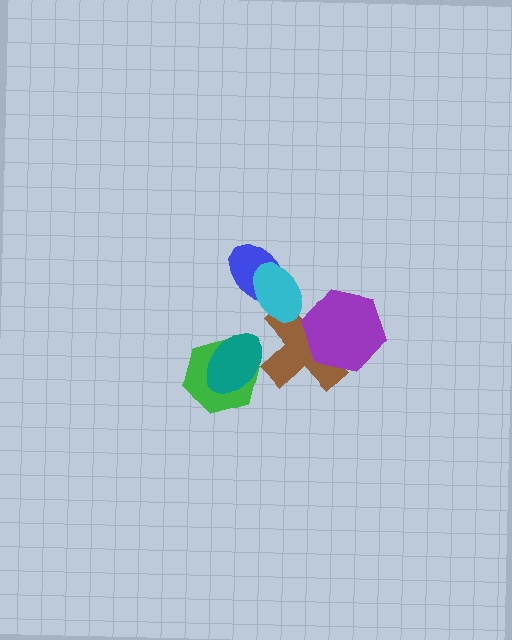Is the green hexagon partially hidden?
Yes, it is partially covered by another shape.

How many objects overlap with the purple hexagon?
1 object overlaps with the purple hexagon.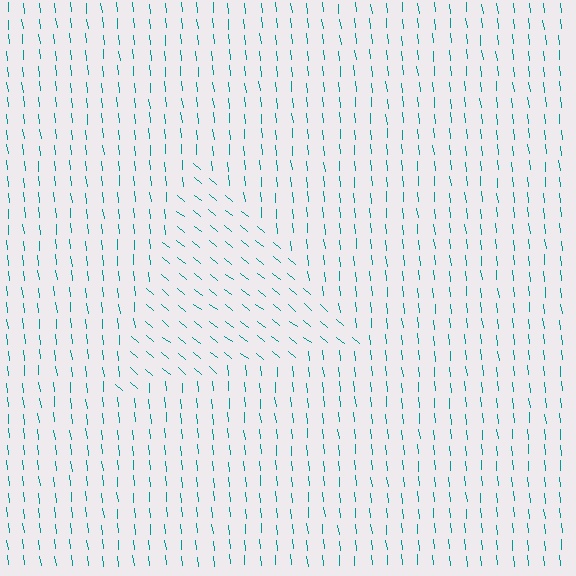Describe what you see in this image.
The image is filled with small teal line segments. A triangle region in the image has lines oriented differently from the surrounding lines, creating a visible texture boundary.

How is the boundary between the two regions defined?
The boundary is defined purely by a change in line orientation (approximately 45 degrees difference). All lines are the same color and thickness.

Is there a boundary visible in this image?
Yes, there is a texture boundary formed by a change in line orientation.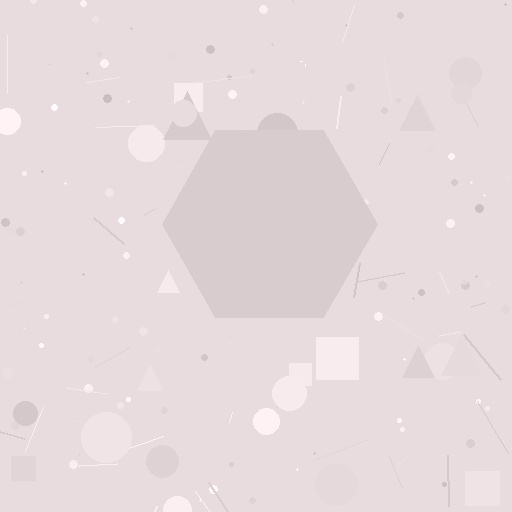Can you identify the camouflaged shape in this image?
The camouflaged shape is a hexagon.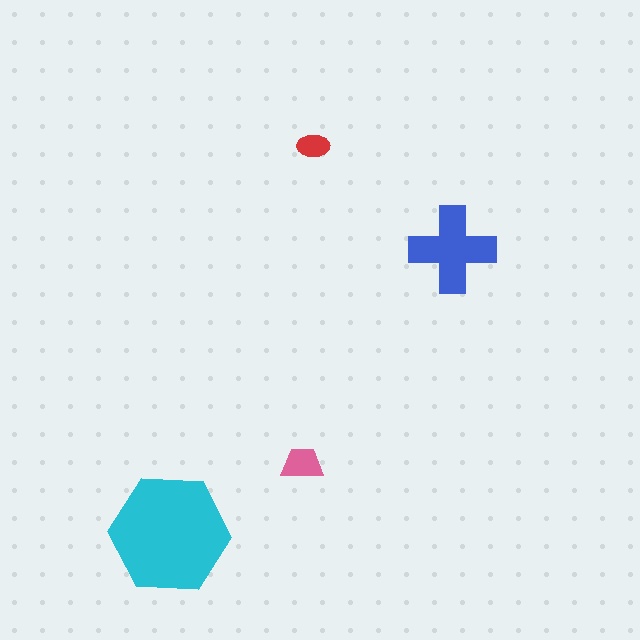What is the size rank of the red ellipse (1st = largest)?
4th.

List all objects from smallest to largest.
The red ellipse, the pink trapezoid, the blue cross, the cyan hexagon.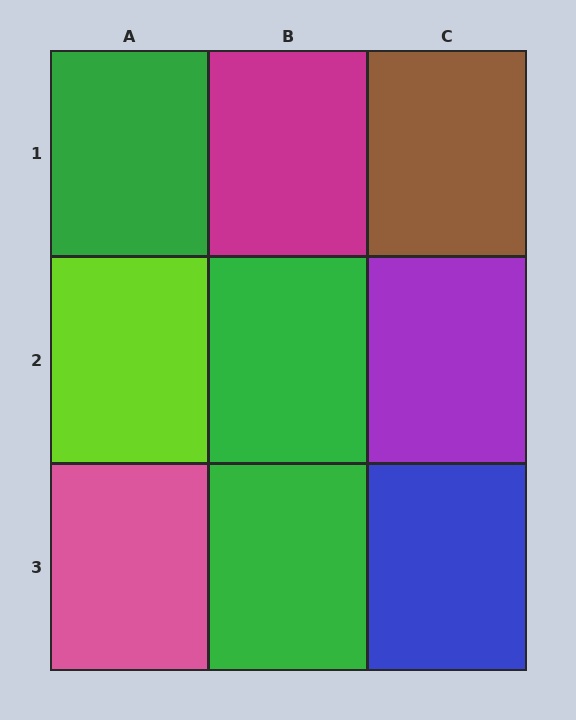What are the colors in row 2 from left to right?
Lime, green, purple.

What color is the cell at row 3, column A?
Pink.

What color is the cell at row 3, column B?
Green.